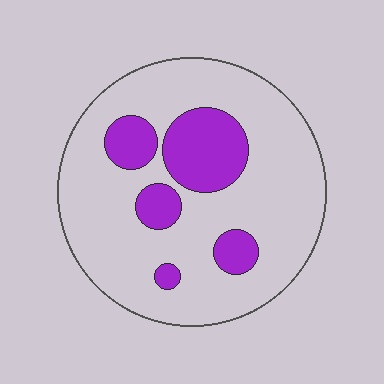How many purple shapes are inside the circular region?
5.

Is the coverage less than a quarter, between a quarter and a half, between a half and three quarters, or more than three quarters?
Less than a quarter.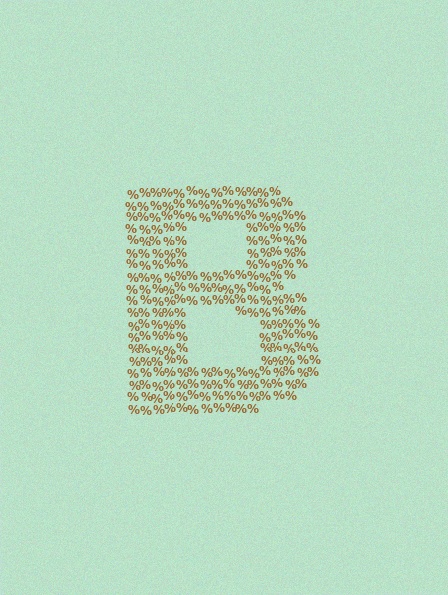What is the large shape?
The large shape is the letter B.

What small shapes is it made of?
It is made of small percent signs.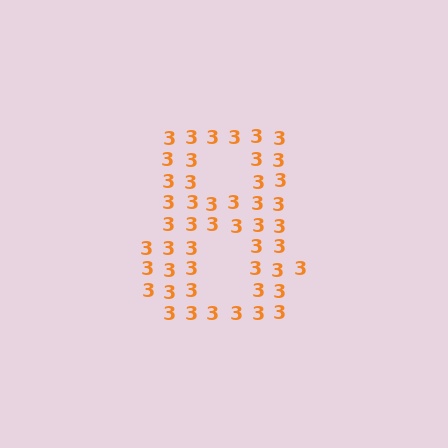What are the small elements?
The small elements are digit 3's.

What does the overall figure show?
The overall figure shows the digit 8.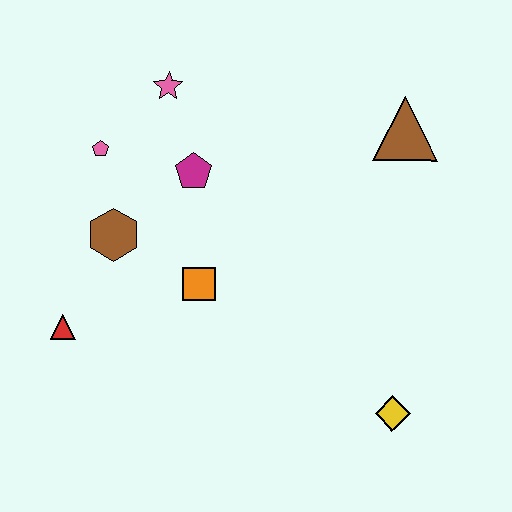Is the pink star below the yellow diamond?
No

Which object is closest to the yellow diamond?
The orange square is closest to the yellow diamond.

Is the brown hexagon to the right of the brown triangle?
No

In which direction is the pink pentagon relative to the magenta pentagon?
The pink pentagon is to the left of the magenta pentagon.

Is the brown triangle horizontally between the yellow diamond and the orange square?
No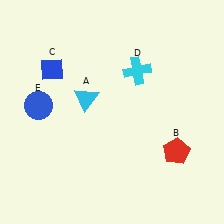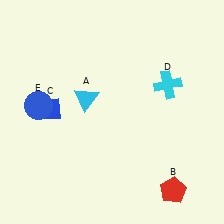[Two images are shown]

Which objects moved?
The objects that moved are: the red pentagon (B), the blue diamond (C), the cyan cross (D).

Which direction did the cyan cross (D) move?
The cyan cross (D) moved right.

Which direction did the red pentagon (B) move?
The red pentagon (B) moved down.